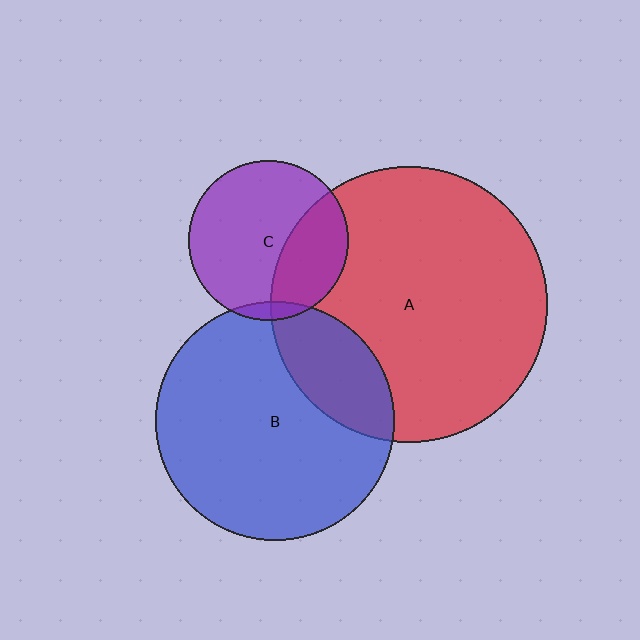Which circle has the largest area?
Circle A (red).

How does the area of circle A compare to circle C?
Approximately 3.0 times.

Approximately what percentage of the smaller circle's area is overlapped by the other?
Approximately 30%.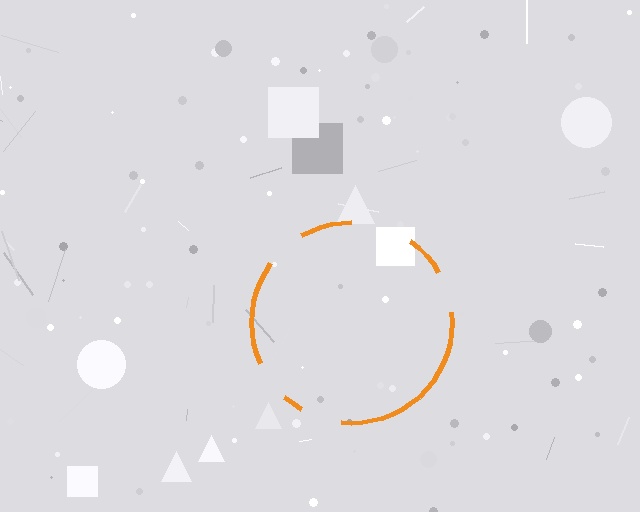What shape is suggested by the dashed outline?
The dashed outline suggests a circle.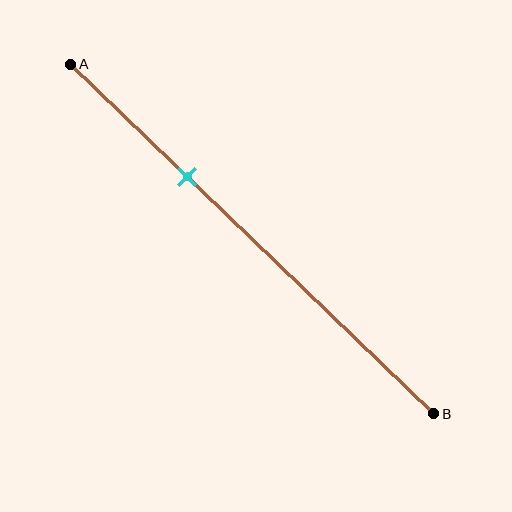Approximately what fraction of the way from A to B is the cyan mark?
The cyan mark is approximately 30% of the way from A to B.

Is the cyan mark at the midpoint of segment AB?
No, the mark is at about 30% from A, not at the 50% midpoint.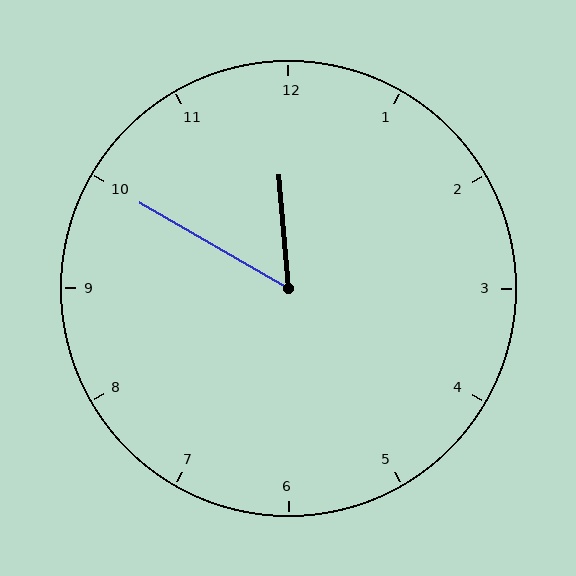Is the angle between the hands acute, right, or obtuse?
It is acute.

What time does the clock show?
11:50.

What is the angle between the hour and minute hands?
Approximately 55 degrees.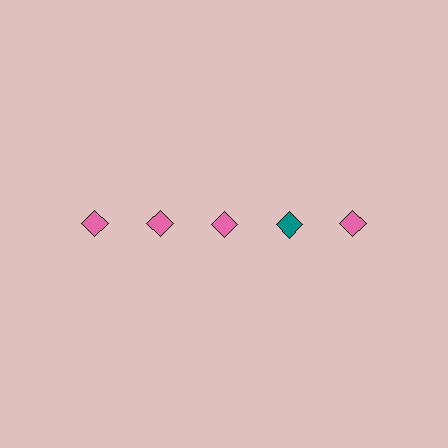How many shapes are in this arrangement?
There are 5 shapes arranged in a grid pattern.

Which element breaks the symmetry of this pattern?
The teal diamond in the top row, second from right column breaks the symmetry. All other shapes are pink diamonds.